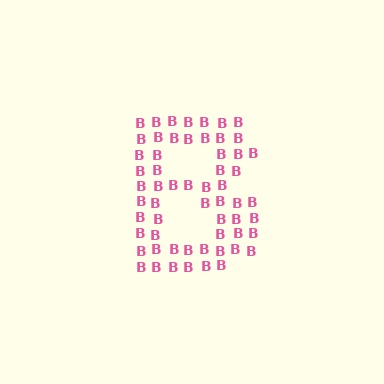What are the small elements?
The small elements are letter B's.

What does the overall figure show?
The overall figure shows the letter B.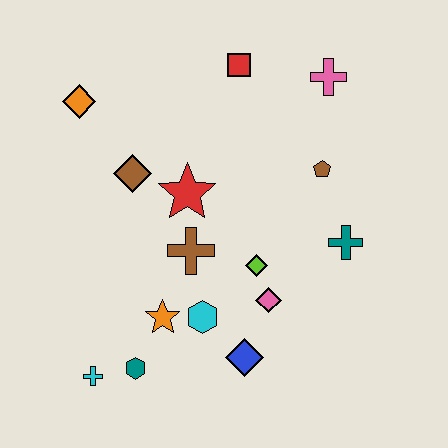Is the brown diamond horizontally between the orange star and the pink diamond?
No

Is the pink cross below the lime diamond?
No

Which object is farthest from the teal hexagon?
The pink cross is farthest from the teal hexagon.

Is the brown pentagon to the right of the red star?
Yes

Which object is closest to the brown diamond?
The red star is closest to the brown diamond.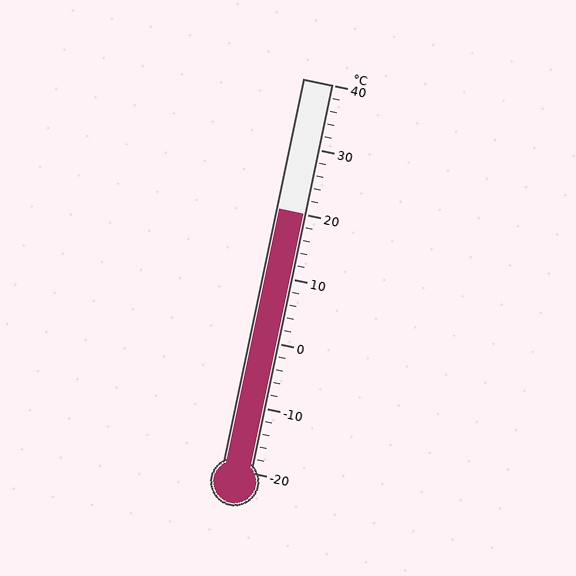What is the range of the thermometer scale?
The thermometer scale ranges from -20°C to 40°C.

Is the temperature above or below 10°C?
The temperature is above 10°C.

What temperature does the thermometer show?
The thermometer shows approximately 20°C.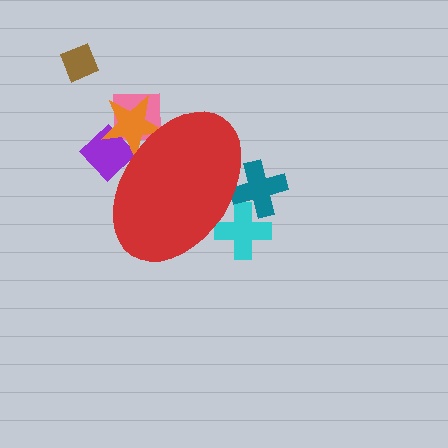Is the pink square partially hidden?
Yes, the pink square is partially hidden behind the red ellipse.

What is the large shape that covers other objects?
A red ellipse.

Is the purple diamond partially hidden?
Yes, the purple diamond is partially hidden behind the red ellipse.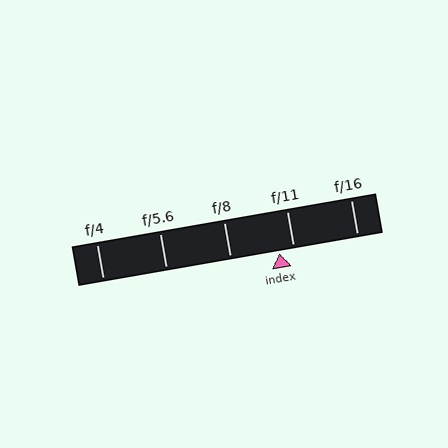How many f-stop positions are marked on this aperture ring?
There are 5 f-stop positions marked.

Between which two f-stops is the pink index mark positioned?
The index mark is between f/8 and f/11.